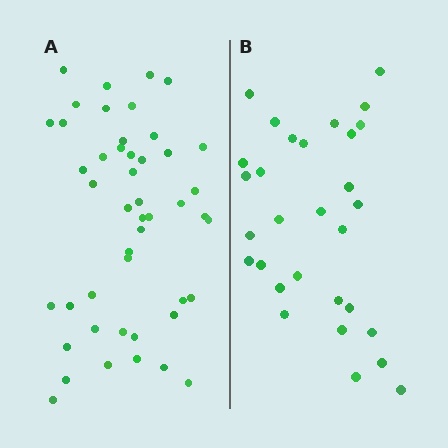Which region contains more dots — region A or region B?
Region A (the left region) has more dots.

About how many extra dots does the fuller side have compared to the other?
Region A has approximately 15 more dots than region B.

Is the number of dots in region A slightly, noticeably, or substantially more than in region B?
Region A has substantially more. The ratio is roughly 1.6 to 1.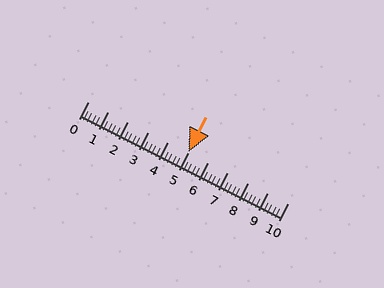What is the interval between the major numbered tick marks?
The major tick marks are spaced 1 units apart.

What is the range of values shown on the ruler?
The ruler shows values from 0 to 10.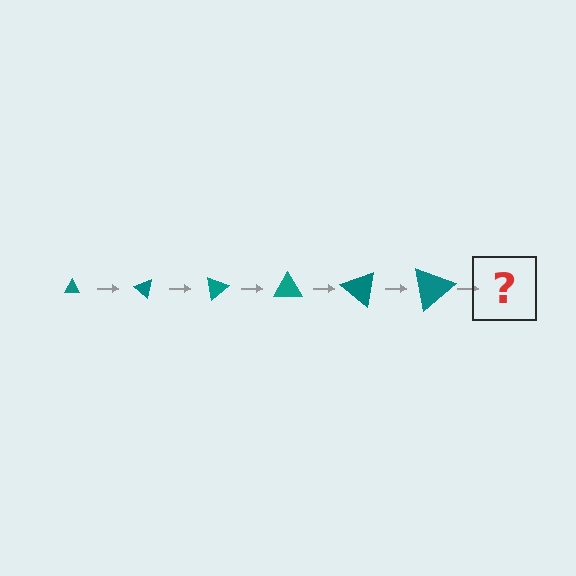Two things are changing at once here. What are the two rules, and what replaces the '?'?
The two rules are that the triangle grows larger each step and it rotates 40 degrees each step. The '?' should be a triangle, larger than the previous one and rotated 240 degrees from the start.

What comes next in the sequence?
The next element should be a triangle, larger than the previous one and rotated 240 degrees from the start.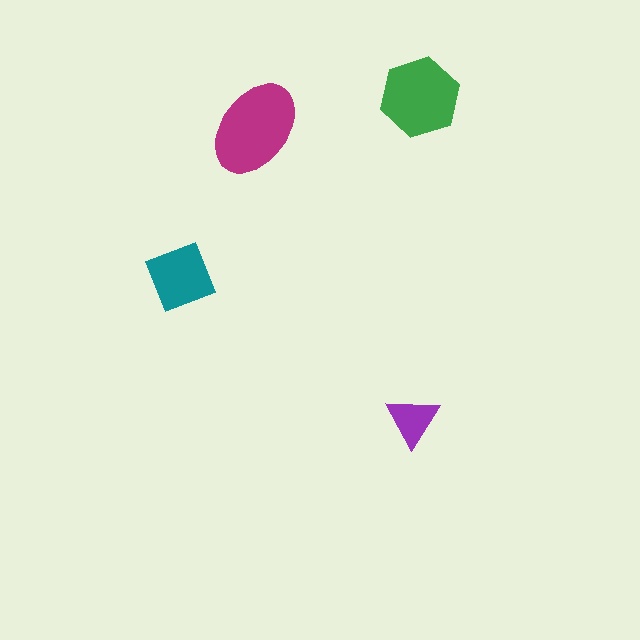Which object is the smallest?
The purple triangle.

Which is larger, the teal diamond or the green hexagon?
The green hexagon.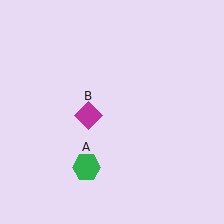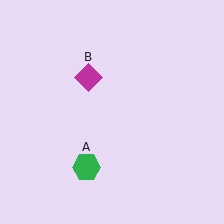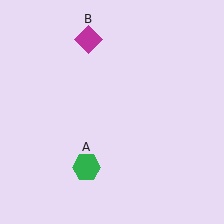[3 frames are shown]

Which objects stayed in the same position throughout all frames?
Green hexagon (object A) remained stationary.